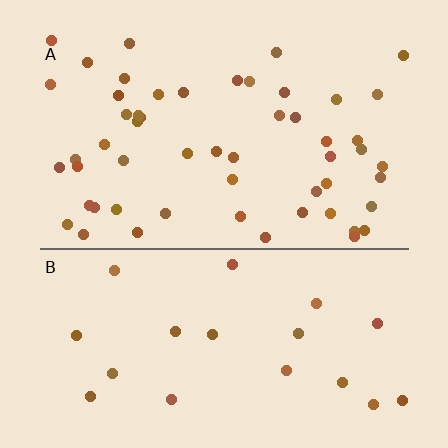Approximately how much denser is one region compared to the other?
Approximately 2.7× — region A over region B.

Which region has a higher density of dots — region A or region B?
A (the top).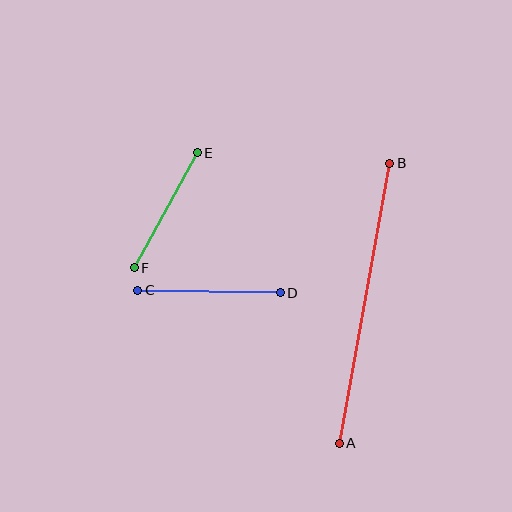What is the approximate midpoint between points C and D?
The midpoint is at approximately (209, 291) pixels.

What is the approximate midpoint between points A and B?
The midpoint is at approximately (364, 303) pixels.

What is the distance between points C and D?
The distance is approximately 142 pixels.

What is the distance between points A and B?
The distance is approximately 284 pixels.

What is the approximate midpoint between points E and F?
The midpoint is at approximately (166, 210) pixels.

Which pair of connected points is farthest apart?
Points A and B are farthest apart.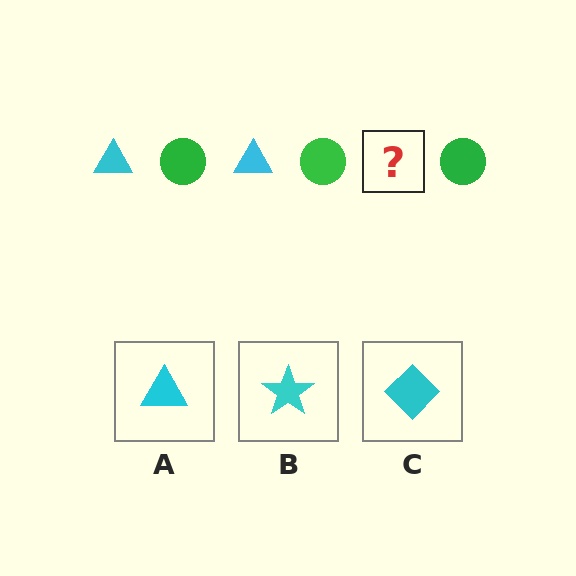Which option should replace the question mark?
Option A.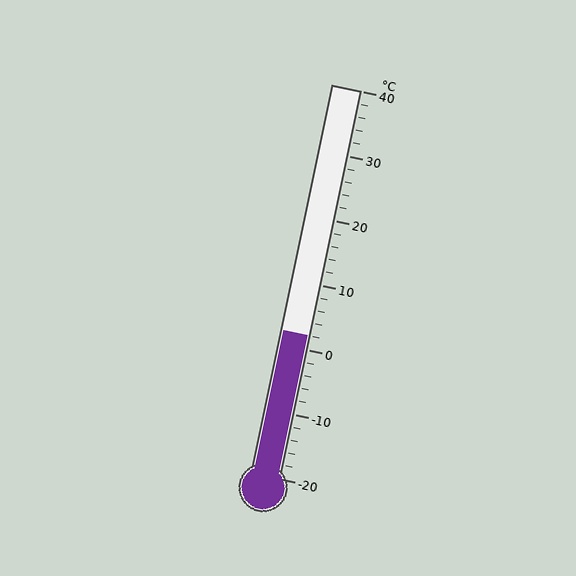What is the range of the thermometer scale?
The thermometer scale ranges from -20°C to 40°C.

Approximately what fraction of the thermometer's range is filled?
The thermometer is filled to approximately 35% of its range.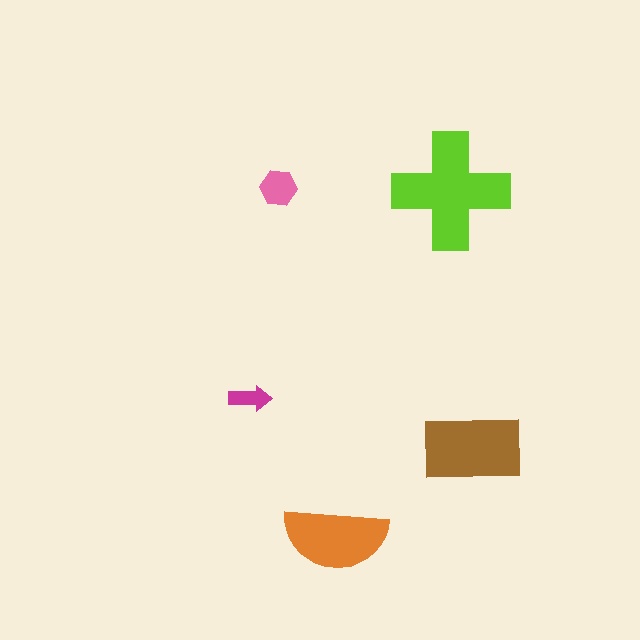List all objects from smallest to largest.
The magenta arrow, the pink hexagon, the orange semicircle, the brown rectangle, the lime cross.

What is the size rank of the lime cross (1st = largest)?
1st.